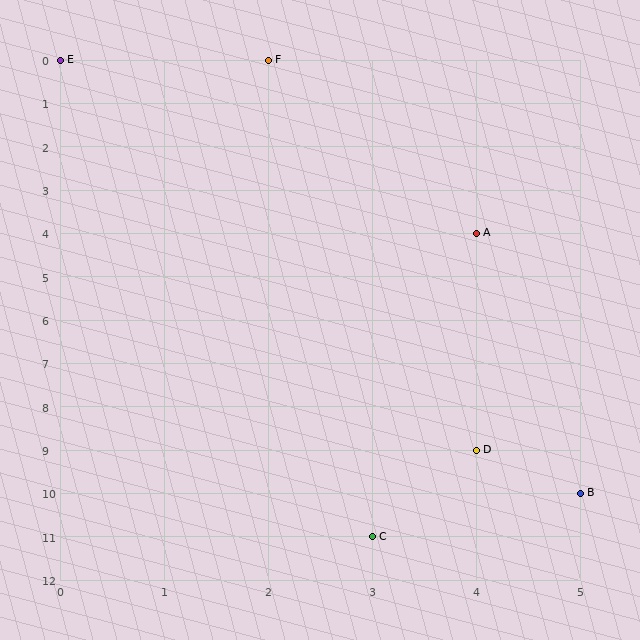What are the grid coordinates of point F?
Point F is at grid coordinates (2, 0).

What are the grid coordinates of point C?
Point C is at grid coordinates (3, 11).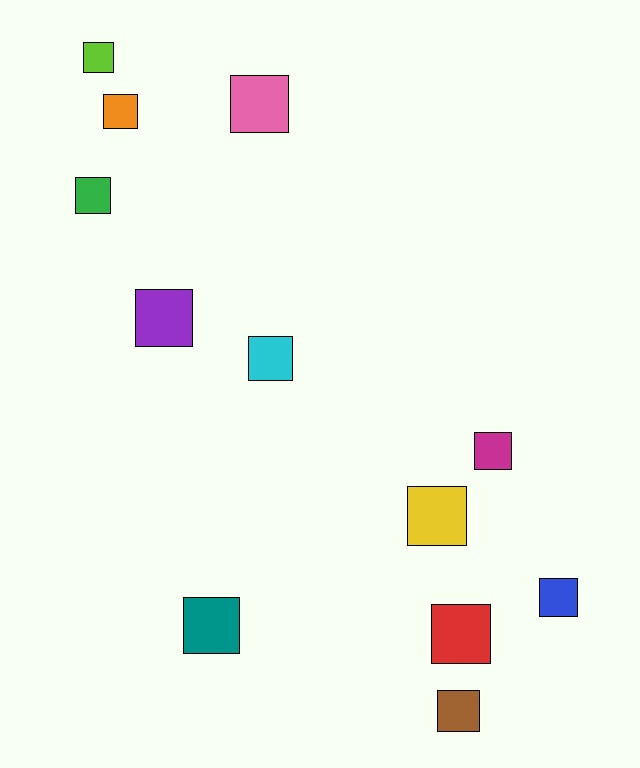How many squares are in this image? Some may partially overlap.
There are 12 squares.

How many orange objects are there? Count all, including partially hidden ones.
There is 1 orange object.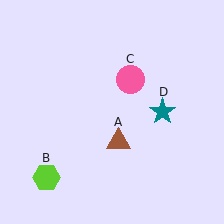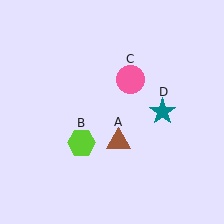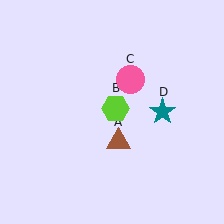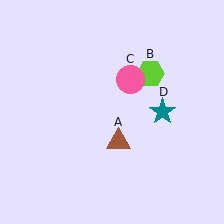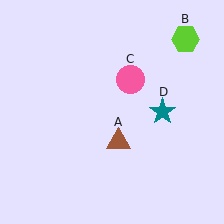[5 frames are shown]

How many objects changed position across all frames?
1 object changed position: lime hexagon (object B).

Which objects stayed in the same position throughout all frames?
Brown triangle (object A) and pink circle (object C) and teal star (object D) remained stationary.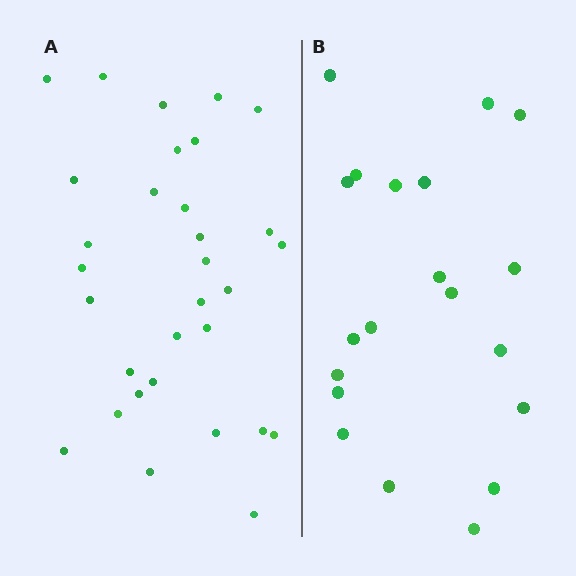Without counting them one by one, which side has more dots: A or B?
Region A (the left region) has more dots.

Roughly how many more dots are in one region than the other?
Region A has roughly 12 or so more dots than region B.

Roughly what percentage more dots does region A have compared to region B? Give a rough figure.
About 55% more.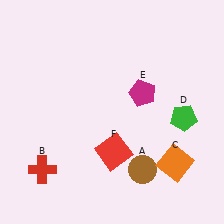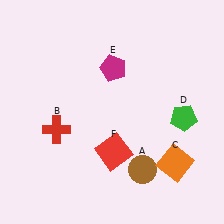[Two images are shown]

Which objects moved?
The objects that moved are: the red cross (B), the magenta pentagon (E).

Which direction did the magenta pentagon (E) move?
The magenta pentagon (E) moved left.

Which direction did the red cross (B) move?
The red cross (B) moved up.